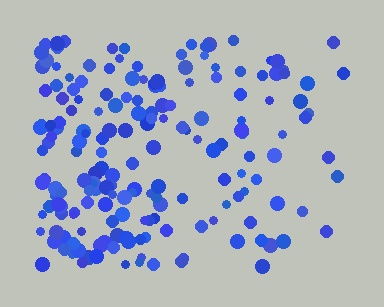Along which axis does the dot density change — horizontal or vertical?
Horizontal.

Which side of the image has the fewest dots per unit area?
The right.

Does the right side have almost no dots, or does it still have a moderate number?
Still a moderate number, just noticeably fewer than the left.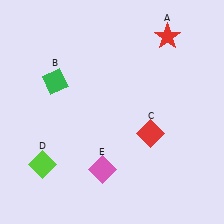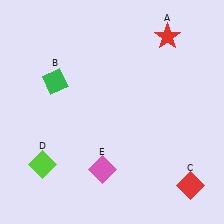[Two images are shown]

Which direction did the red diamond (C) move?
The red diamond (C) moved down.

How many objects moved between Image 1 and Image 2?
1 object moved between the two images.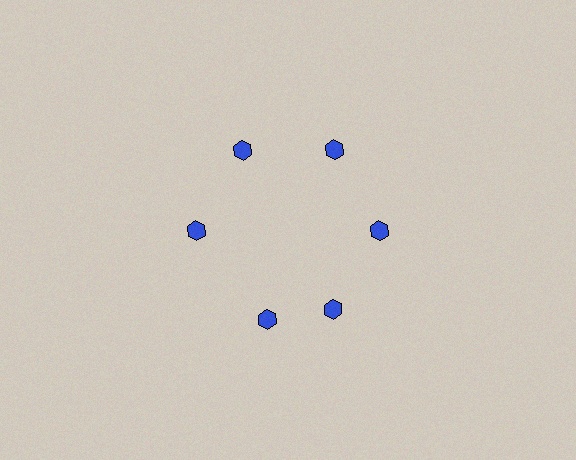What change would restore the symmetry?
The symmetry would be restored by rotating it back into even spacing with its neighbors so that all 6 hexagons sit at equal angles and equal distance from the center.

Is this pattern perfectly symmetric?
No. The 6 blue hexagons are arranged in a ring, but one element near the 7 o'clock position is rotated out of alignment along the ring, breaking the 6-fold rotational symmetry.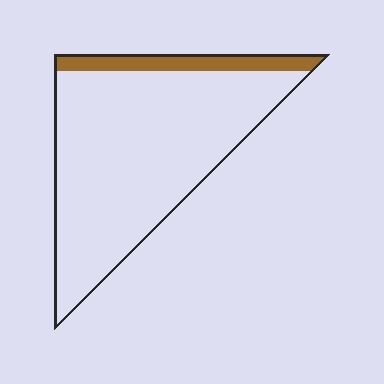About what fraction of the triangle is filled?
About one eighth (1/8).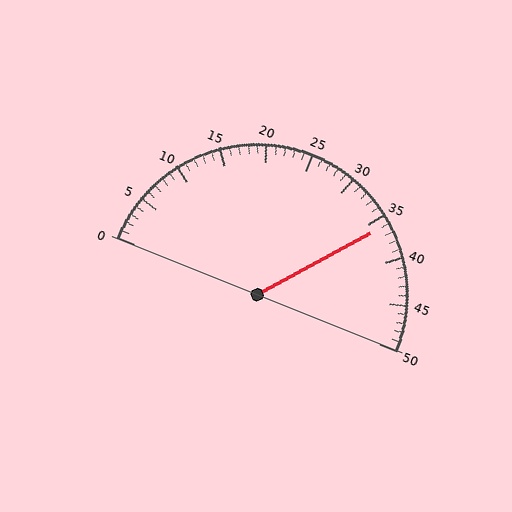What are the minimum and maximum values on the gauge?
The gauge ranges from 0 to 50.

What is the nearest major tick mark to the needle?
The nearest major tick mark is 35.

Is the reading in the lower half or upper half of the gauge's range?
The reading is in the upper half of the range (0 to 50).